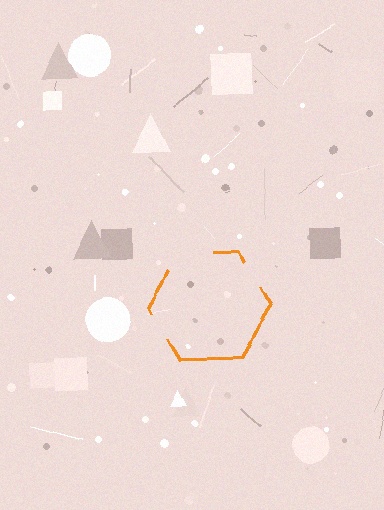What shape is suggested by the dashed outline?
The dashed outline suggests a hexagon.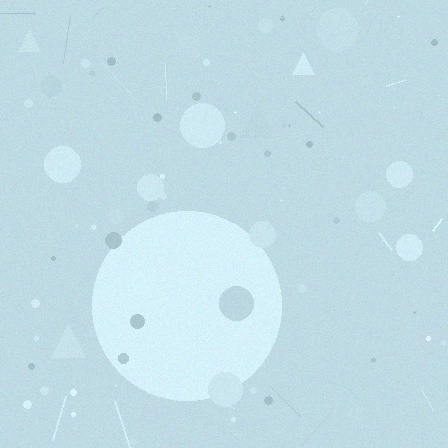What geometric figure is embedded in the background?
A circle is embedded in the background.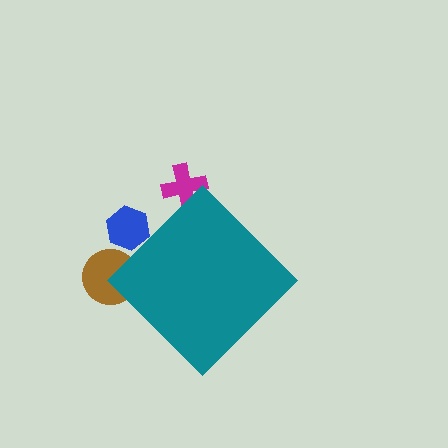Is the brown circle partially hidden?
Yes, the brown circle is partially hidden behind the teal diamond.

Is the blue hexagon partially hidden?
Yes, the blue hexagon is partially hidden behind the teal diamond.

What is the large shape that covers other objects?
A teal diamond.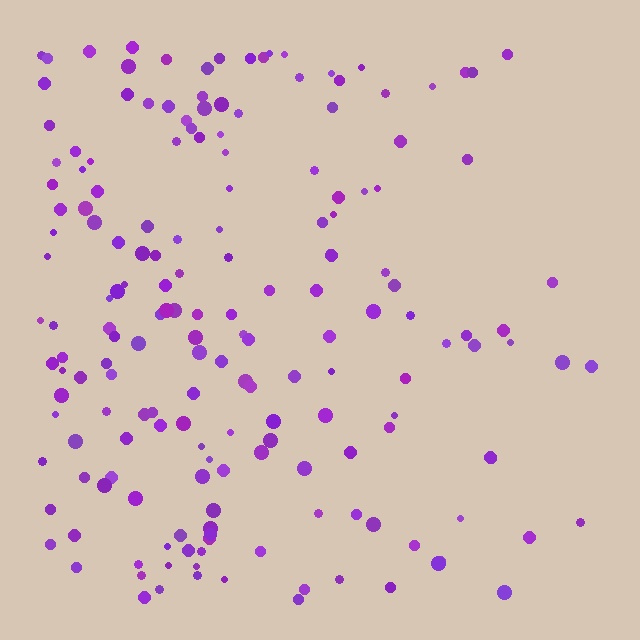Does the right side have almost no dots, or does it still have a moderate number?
Still a moderate number, just noticeably fewer than the left.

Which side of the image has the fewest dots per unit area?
The right.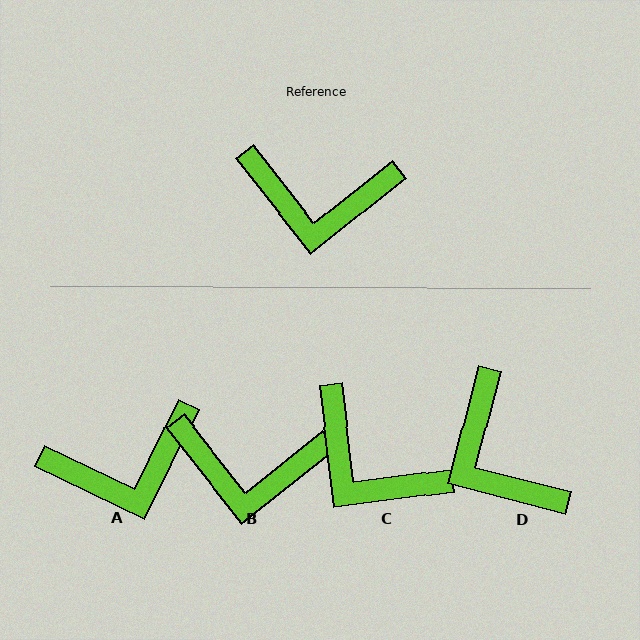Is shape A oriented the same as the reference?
No, it is off by about 26 degrees.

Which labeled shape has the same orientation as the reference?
B.